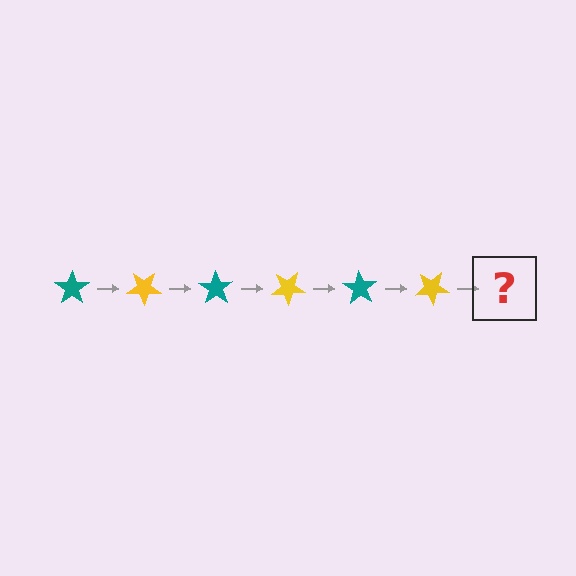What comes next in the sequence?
The next element should be a teal star, rotated 210 degrees from the start.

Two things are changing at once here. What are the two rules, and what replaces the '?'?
The two rules are that it rotates 35 degrees each step and the color cycles through teal and yellow. The '?' should be a teal star, rotated 210 degrees from the start.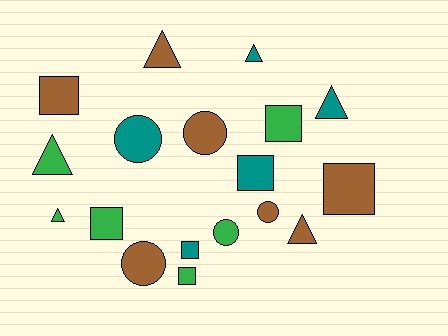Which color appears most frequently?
Brown, with 7 objects.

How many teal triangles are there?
There are 2 teal triangles.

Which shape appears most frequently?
Square, with 7 objects.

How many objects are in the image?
There are 18 objects.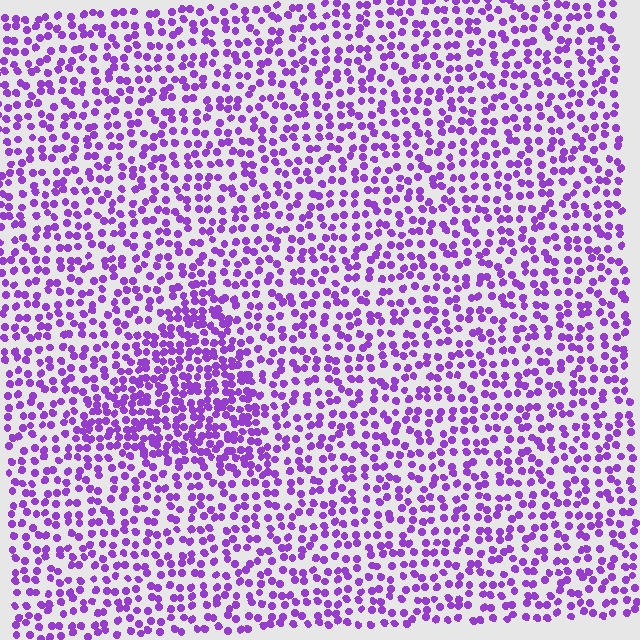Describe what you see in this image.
The image contains small purple elements arranged at two different densities. A triangle-shaped region is visible where the elements are more densely packed than the surrounding area.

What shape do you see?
I see a triangle.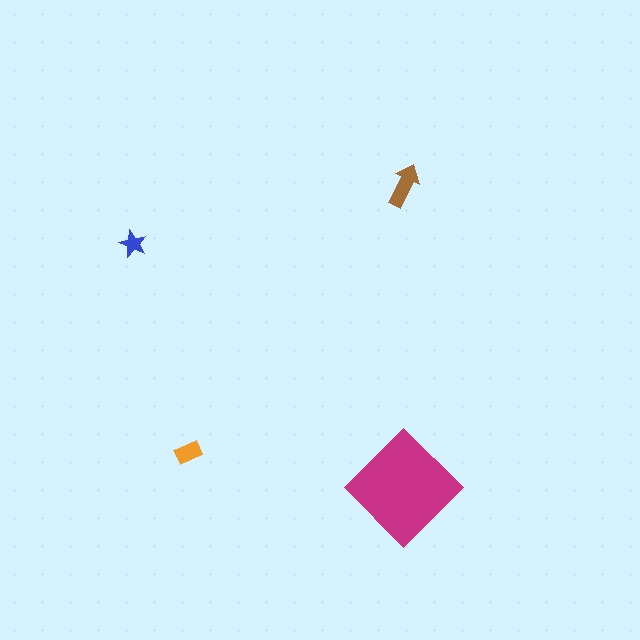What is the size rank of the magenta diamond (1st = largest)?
1st.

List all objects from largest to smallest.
The magenta diamond, the brown arrow, the orange rectangle, the blue star.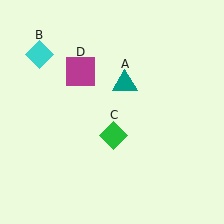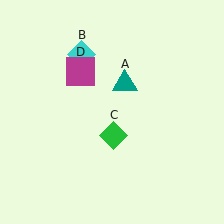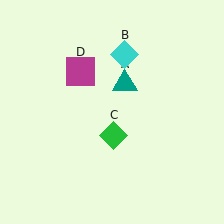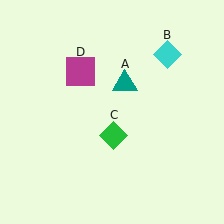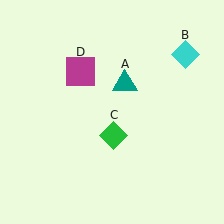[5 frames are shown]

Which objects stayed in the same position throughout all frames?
Teal triangle (object A) and green diamond (object C) and magenta square (object D) remained stationary.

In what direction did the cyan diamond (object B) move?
The cyan diamond (object B) moved right.